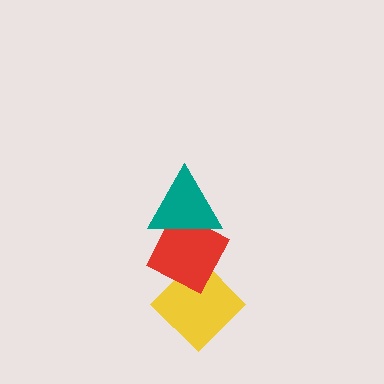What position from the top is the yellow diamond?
The yellow diamond is 3rd from the top.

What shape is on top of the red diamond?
The teal triangle is on top of the red diamond.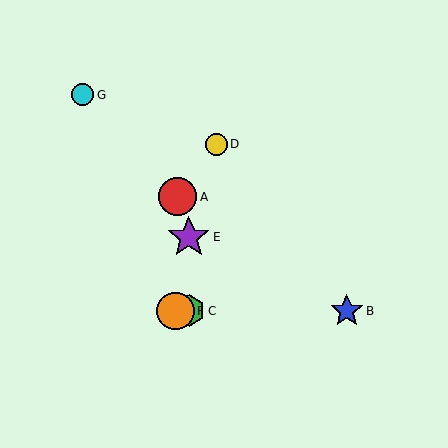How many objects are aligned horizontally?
3 objects (B, C, F) are aligned horizontally.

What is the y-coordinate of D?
Object D is at y≈144.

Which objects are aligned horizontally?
Objects B, C, F are aligned horizontally.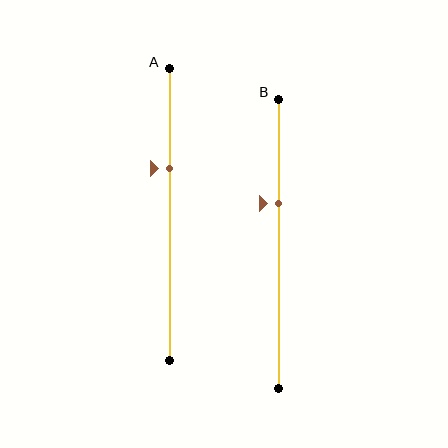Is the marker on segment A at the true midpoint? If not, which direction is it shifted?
No, the marker on segment A is shifted upward by about 16% of the segment length.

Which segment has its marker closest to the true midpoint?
Segment B has its marker closest to the true midpoint.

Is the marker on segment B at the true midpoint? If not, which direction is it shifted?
No, the marker on segment B is shifted upward by about 14% of the segment length.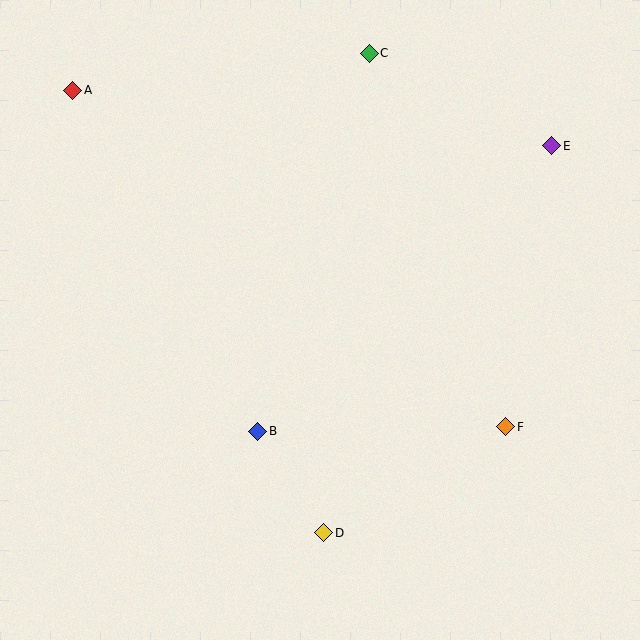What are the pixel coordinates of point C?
Point C is at (369, 53).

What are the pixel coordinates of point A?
Point A is at (73, 90).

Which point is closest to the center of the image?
Point B at (258, 431) is closest to the center.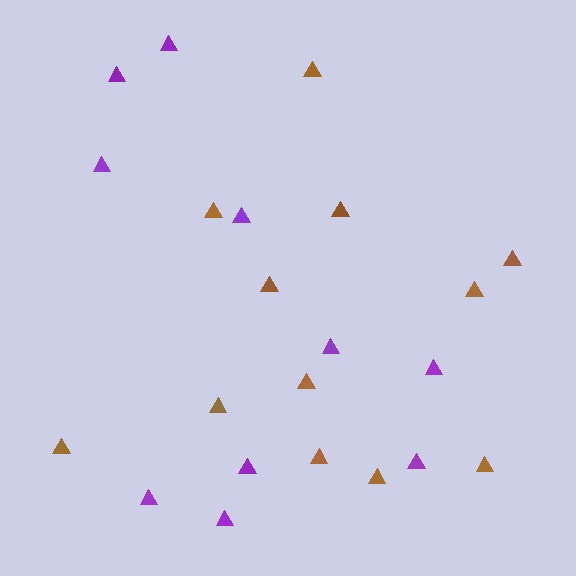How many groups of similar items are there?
There are 2 groups: one group of purple triangles (10) and one group of brown triangles (12).